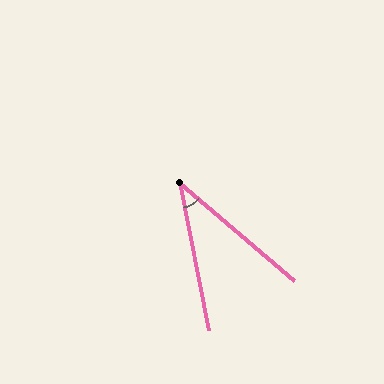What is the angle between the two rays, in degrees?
Approximately 38 degrees.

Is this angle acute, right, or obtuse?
It is acute.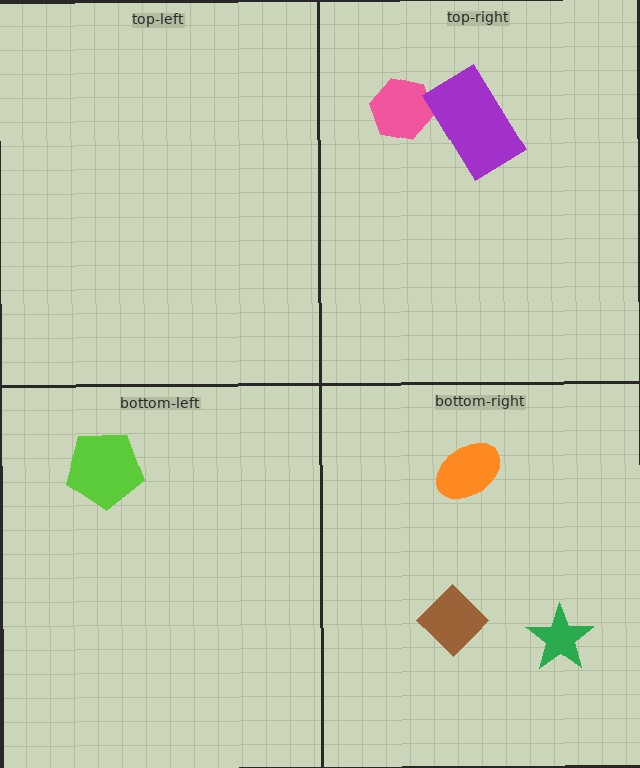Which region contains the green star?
The bottom-right region.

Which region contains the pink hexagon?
The top-right region.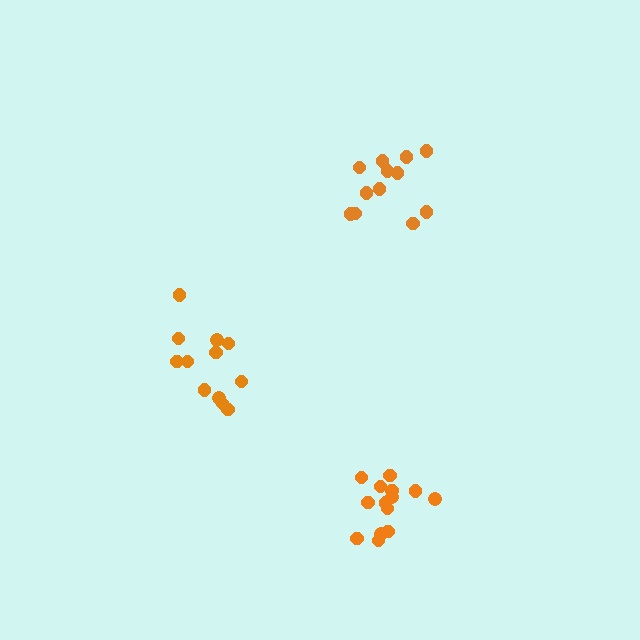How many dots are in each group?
Group 1: 12 dots, Group 2: 14 dots, Group 3: 12 dots (38 total).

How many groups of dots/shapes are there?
There are 3 groups.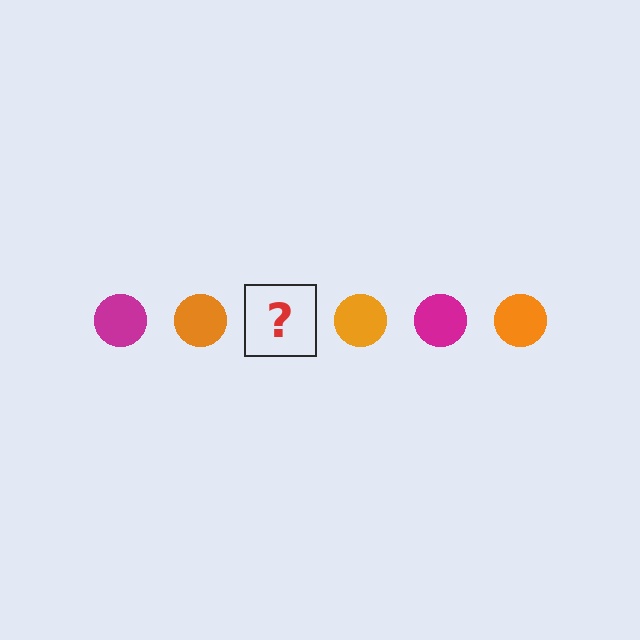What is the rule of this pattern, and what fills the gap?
The rule is that the pattern cycles through magenta, orange circles. The gap should be filled with a magenta circle.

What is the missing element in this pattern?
The missing element is a magenta circle.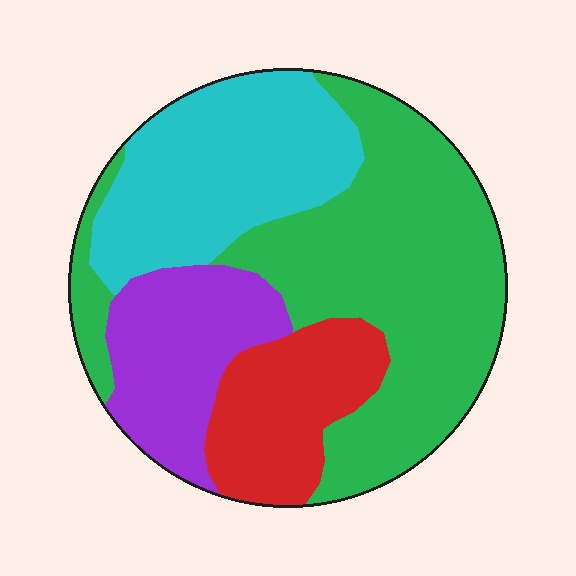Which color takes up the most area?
Green, at roughly 45%.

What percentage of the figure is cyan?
Cyan covers 25% of the figure.